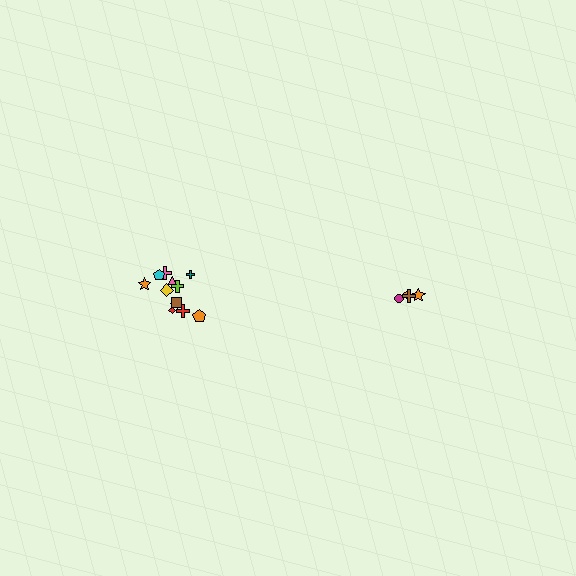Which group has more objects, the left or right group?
The left group.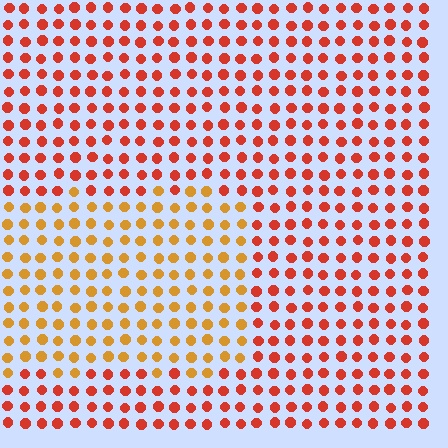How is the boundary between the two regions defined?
The boundary is defined purely by a slight shift in hue (about 33 degrees). Spacing, size, and orientation are identical on both sides.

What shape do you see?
I see a rectangle.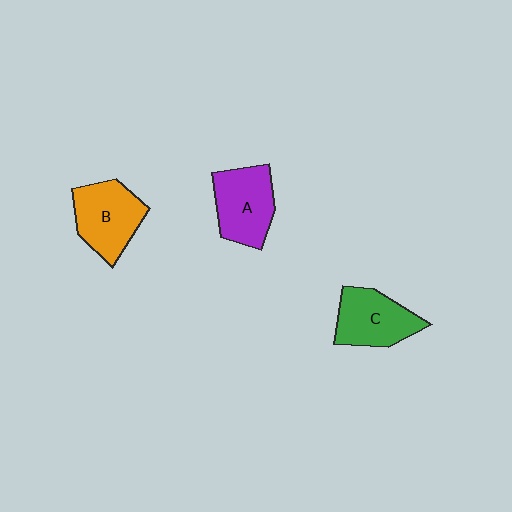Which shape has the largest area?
Shape B (orange).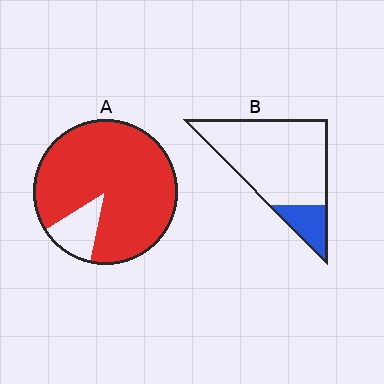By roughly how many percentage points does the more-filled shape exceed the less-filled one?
By roughly 70 percentage points (A over B).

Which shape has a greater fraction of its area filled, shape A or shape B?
Shape A.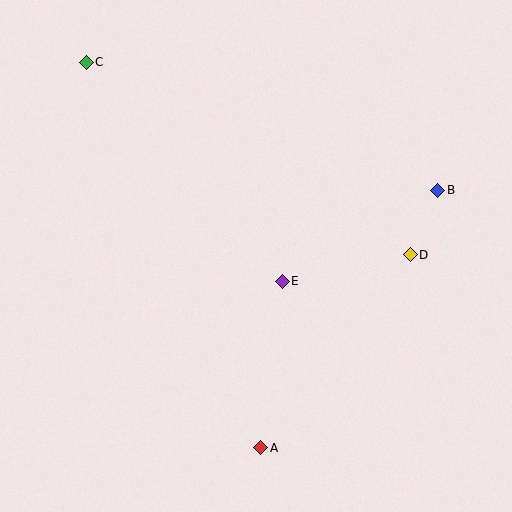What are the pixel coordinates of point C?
Point C is at (86, 62).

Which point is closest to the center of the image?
Point E at (282, 281) is closest to the center.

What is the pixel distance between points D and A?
The distance between D and A is 244 pixels.